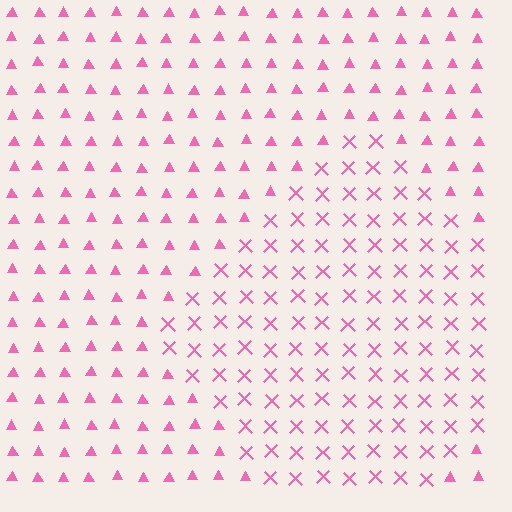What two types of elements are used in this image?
The image uses X marks inside the diamond region and triangles outside it.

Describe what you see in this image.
The image is filled with small pink elements arranged in a uniform grid. A diamond-shaped region contains X marks, while the surrounding area contains triangles. The boundary is defined purely by the change in element shape.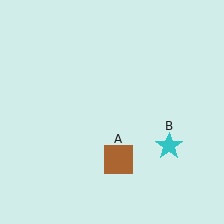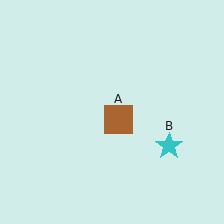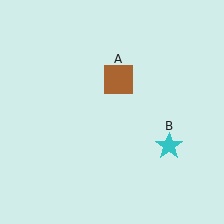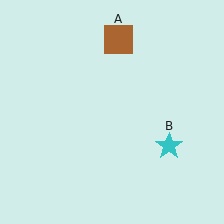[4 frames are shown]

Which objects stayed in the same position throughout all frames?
Cyan star (object B) remained stationary.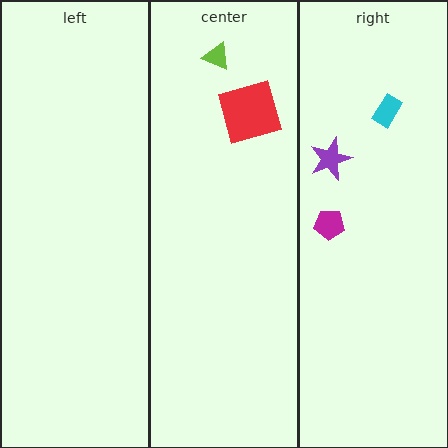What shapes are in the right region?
The cyan rectangle, the purple star, the magenta pentagon.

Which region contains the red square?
The center region.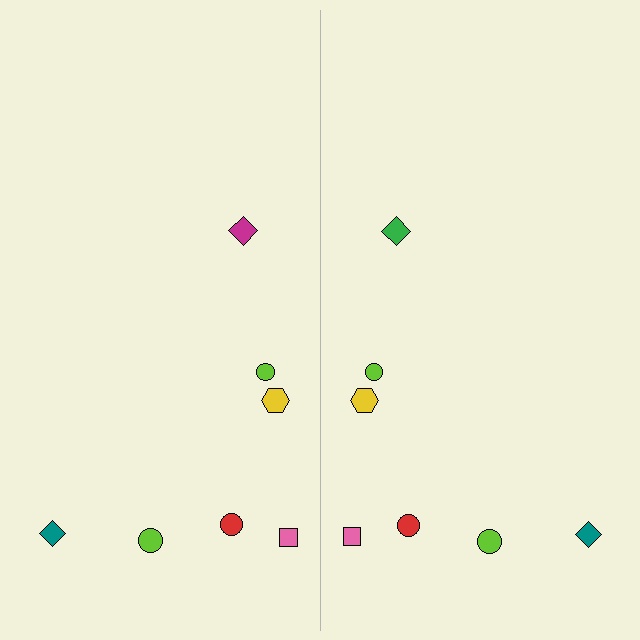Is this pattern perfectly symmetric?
No, the pattern is not perfectly symmetric. The green diamond on the right side breaks the symmetry — its mirror counterpart is magenta.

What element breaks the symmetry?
The green diamond on the right side breaks the symmetry — its mirror counterpart is magenta.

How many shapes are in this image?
There are 14 shapes in this image.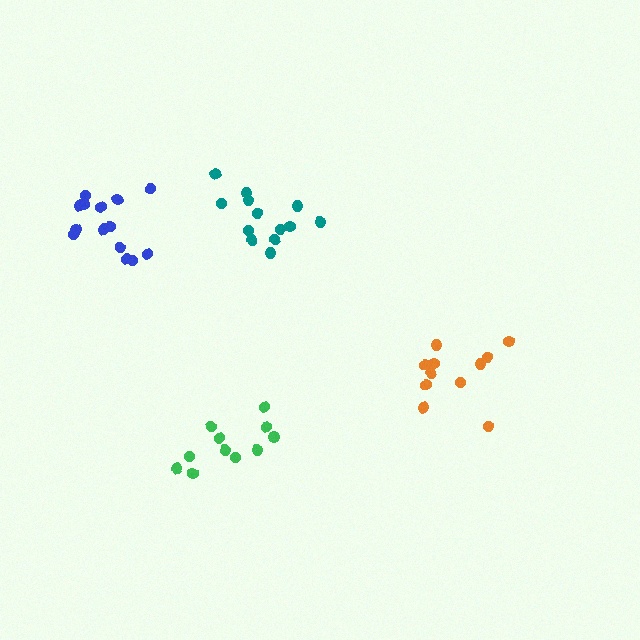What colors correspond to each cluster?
The clusters are colored: teal, green, blue, orange.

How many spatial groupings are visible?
There are 4 spatial groupings.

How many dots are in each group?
Group 1: 13 dots, Group 2: 11 dots, Group 3: 14 dots, Group 4: 11 dots (49 total).